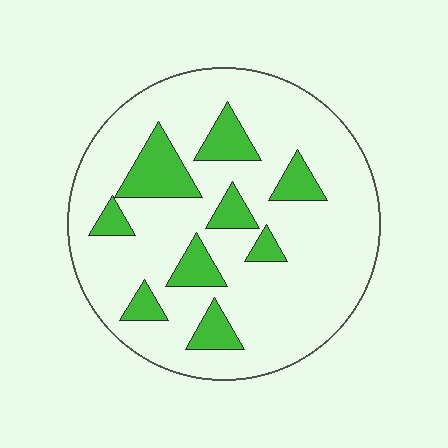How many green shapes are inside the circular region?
9.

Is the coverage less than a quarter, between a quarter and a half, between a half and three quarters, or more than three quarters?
Less than a quarter.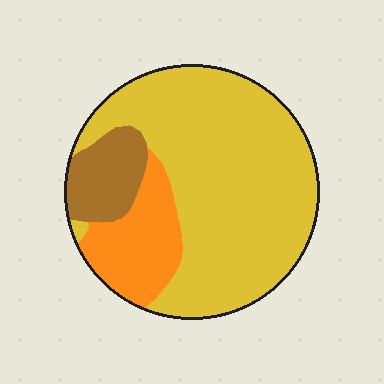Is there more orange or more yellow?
Yellow.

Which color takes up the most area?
Yellow, at roughly 70%.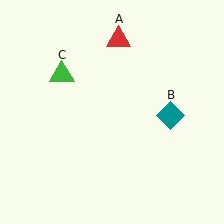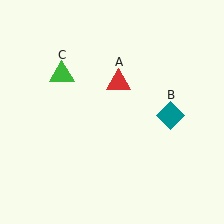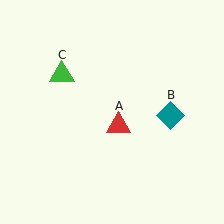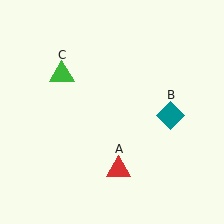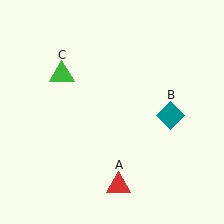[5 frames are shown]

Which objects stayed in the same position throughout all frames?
Teal diamond (object B) and green triangle (object C) remained stationary.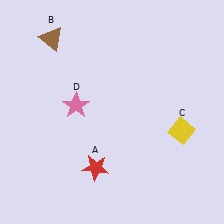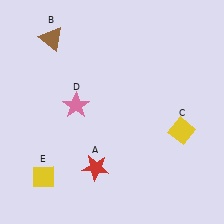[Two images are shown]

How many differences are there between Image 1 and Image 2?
There is 1 difference between the two images.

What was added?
A yellow diamond (E) was added in Image 2.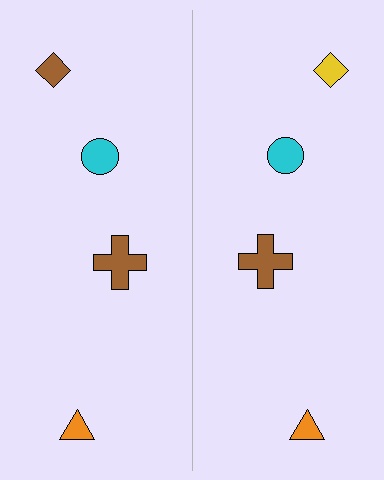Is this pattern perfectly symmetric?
No, the pattern is not perfectly symmetric. The yellow diamond on the right side breaks the symmetry — its mirror counterpart is brown.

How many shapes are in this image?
There are 8 shapes in this image.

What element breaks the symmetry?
The yellow diamond on the right side breaks the symmetry — its mirror counterpart is brown.